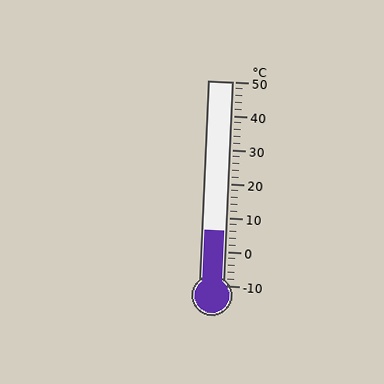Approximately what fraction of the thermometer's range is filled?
The thermometer is filled to approximately 25% of its range.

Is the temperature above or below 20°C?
The temperature is below 20°C.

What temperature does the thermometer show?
The thermometer shows approximately 6°C.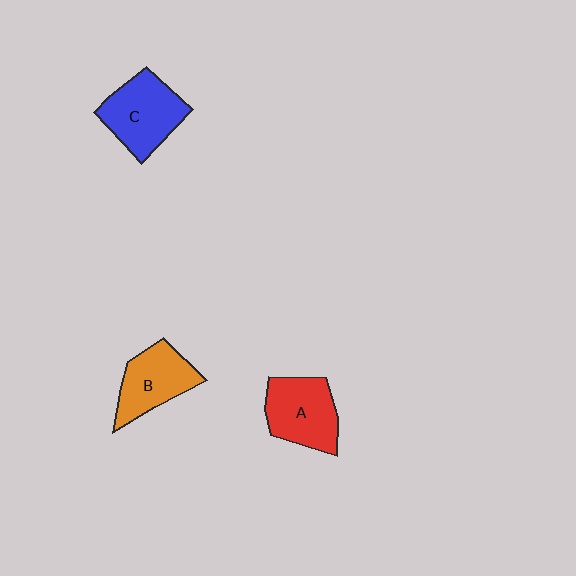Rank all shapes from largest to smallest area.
From largest to smallest: C (blue), A (red), B (orange).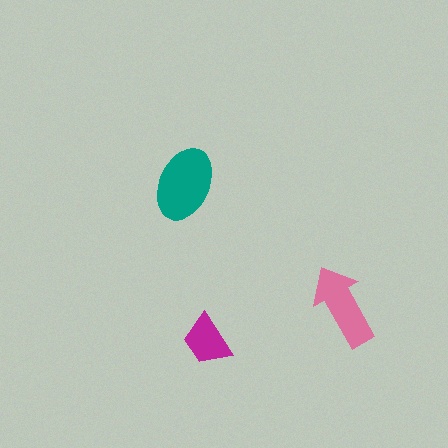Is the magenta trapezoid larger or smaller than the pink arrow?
Smaller.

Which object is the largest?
The teal ellipse.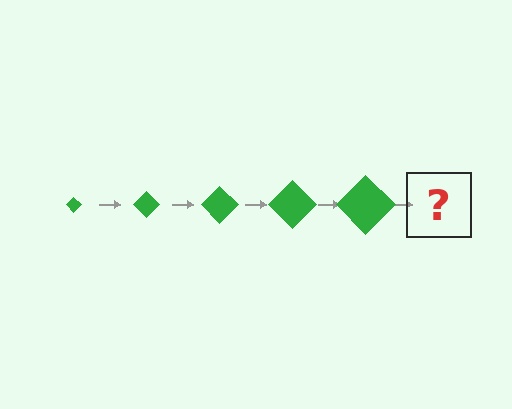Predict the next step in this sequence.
The next step is a green diamond, larger than the previous one.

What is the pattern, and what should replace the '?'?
The pattern is that the diamond gets progressively larger each step. The '?' should be a green diamond, larger than the previous one.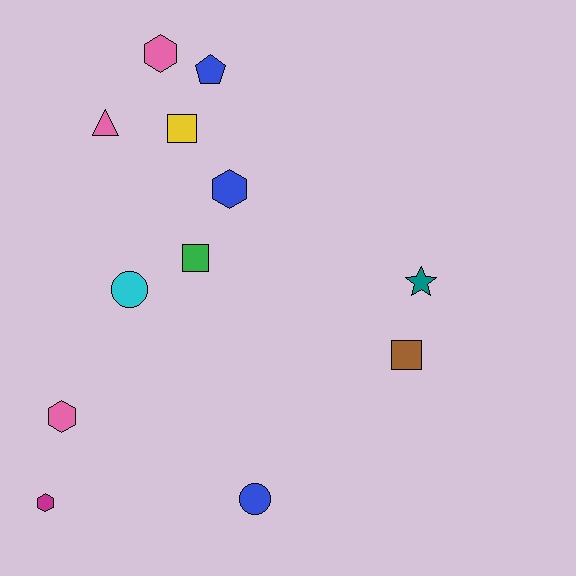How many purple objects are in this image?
There are no purple objects.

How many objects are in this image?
There are 12 objects.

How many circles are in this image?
There are 2 circles.